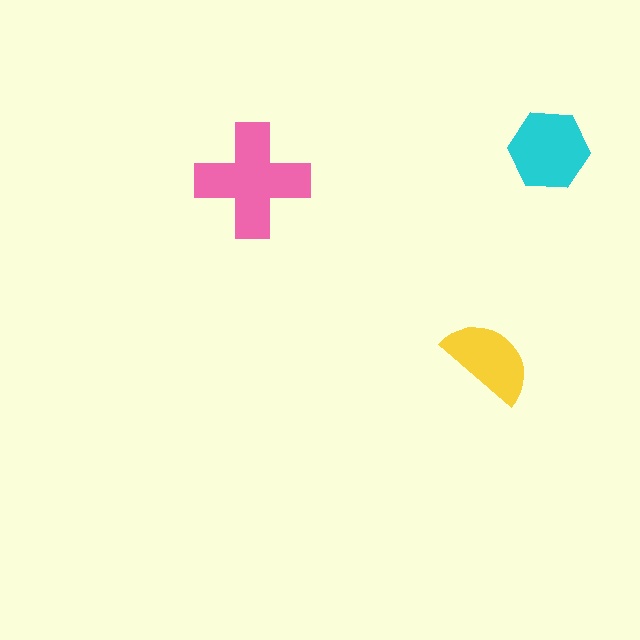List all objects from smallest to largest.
The yellow semicircle, the cyan hexagon, the pink cross.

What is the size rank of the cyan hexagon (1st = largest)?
2nd.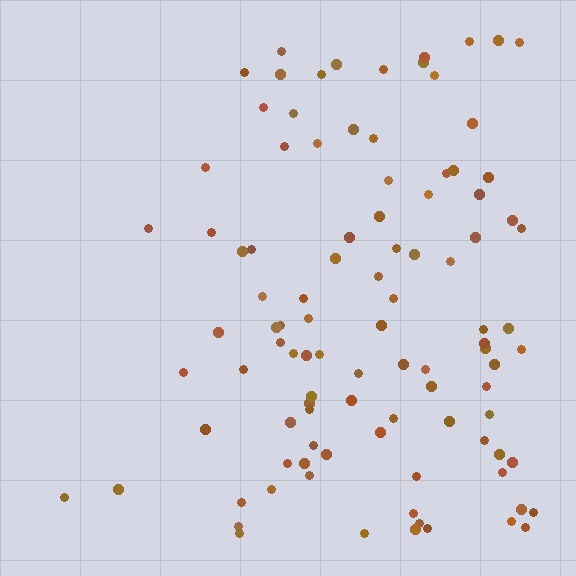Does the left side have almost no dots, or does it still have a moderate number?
Still a moderate number, just noticeably fewer than the right.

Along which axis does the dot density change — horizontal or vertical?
Horizontal.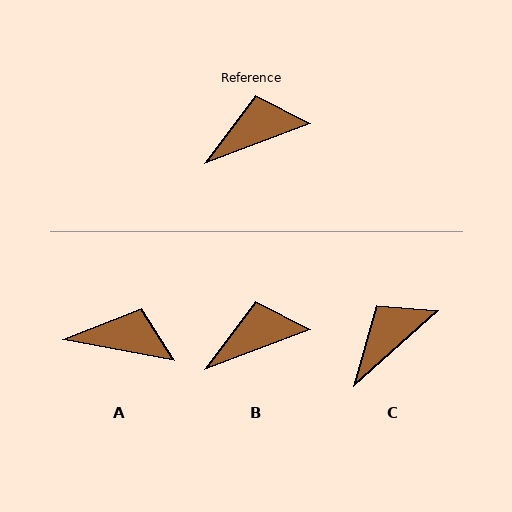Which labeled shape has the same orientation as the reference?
B.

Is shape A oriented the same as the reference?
No, it is off by about 32 degrees.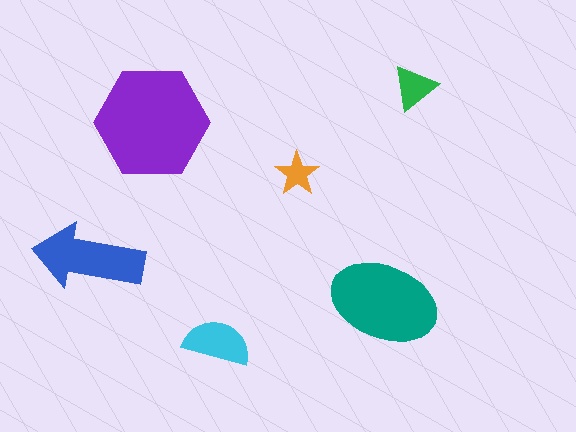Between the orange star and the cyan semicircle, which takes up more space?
The cyan semicircle.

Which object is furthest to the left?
The blue arrow is leftmost.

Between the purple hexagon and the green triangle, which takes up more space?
The purple hexagon.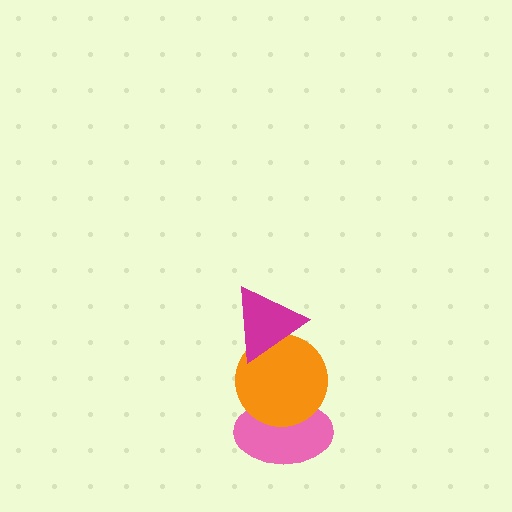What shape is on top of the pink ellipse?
The orange circle is on top of the pink ellipse.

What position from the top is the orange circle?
The orange circle is 2nd from the top.